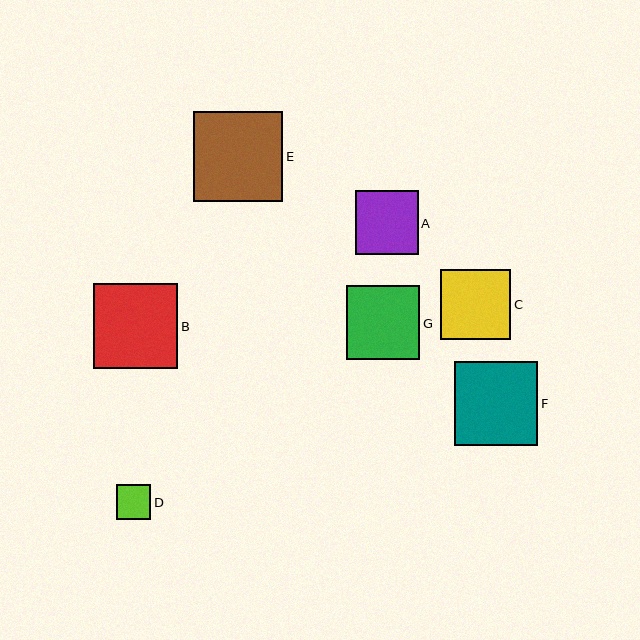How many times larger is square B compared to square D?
Square B is approximately 2.4 times the size of square D.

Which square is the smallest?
Square D is the smallest with a size of approximately 35 pixels.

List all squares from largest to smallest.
From largest to smallest: E, B, F, G, C, A, D.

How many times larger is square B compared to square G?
Square B is approximately 1.1 times the size of square G.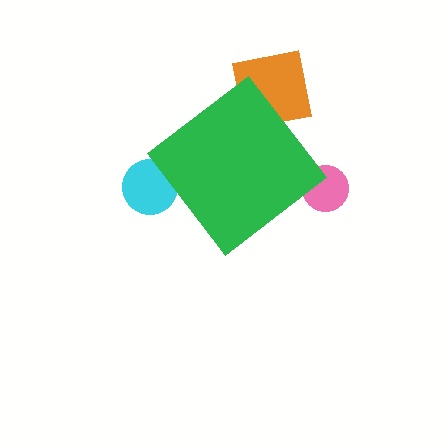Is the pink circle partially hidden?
Yes, the pink circle is partially hidden behind the green diamond.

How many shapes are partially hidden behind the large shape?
4 shapes are partially hidden.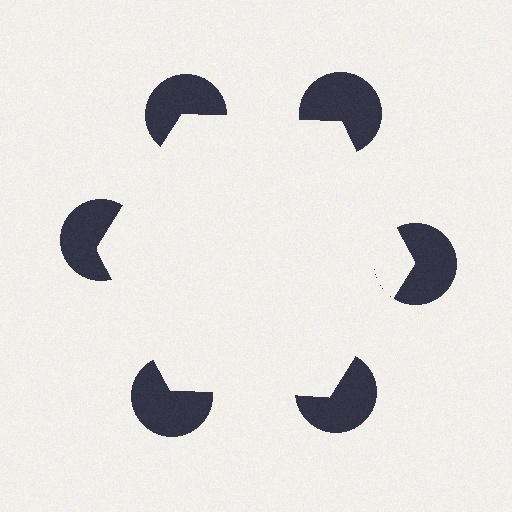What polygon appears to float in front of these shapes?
An illusory hexagon — its edges are inferred from the aligned wedge cuts in the pac-man discs, not physically drawn.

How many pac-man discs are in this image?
There are 6 — one at each vertex of the illusory hexagon.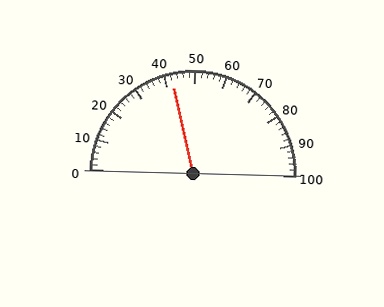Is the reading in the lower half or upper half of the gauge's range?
The reading is in the lower half of the range (0 to 100).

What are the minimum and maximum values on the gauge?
The gauge ranges from 0 to 100.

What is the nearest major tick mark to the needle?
The nearest major tick mark is 40.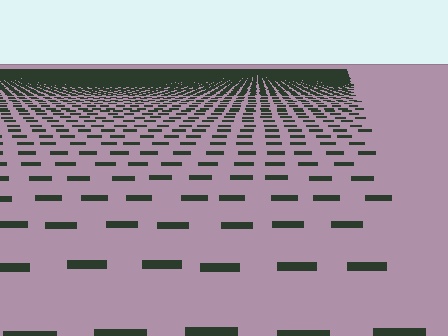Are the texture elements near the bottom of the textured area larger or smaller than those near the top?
Larger. Near the bottom, elements are closer to the viewer and appear at a bigger on-screen size.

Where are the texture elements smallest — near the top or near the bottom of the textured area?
Near the top.